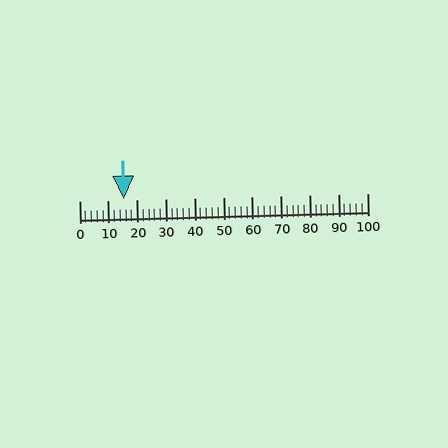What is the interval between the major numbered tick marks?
The major tick marks are spaced 10 units apart.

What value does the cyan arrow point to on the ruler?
The cyan arrow points to approximately 15.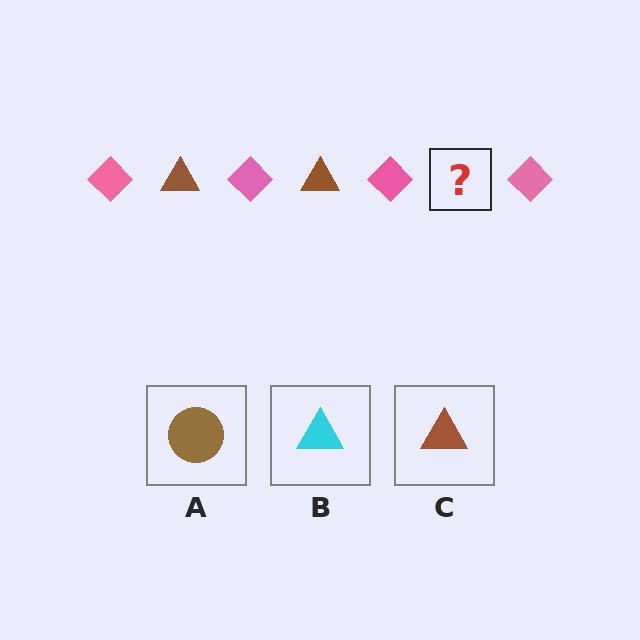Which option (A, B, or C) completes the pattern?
C.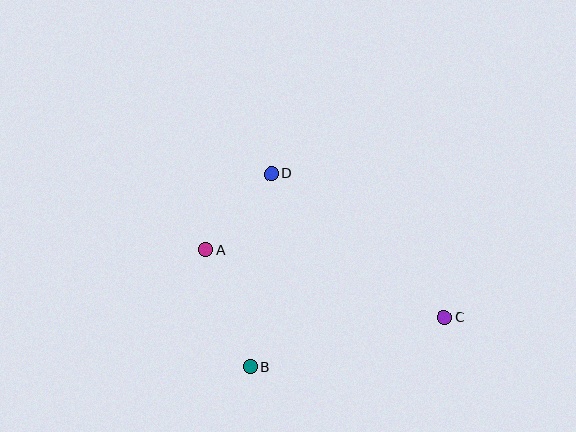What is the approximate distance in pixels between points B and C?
The distance between B and C is approximately 200 pixels.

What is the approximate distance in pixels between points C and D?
The distance between C and D is approximately 225 pixels.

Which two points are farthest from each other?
Points A and C are farthest from each other.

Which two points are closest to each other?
Points A and D are closest to each other.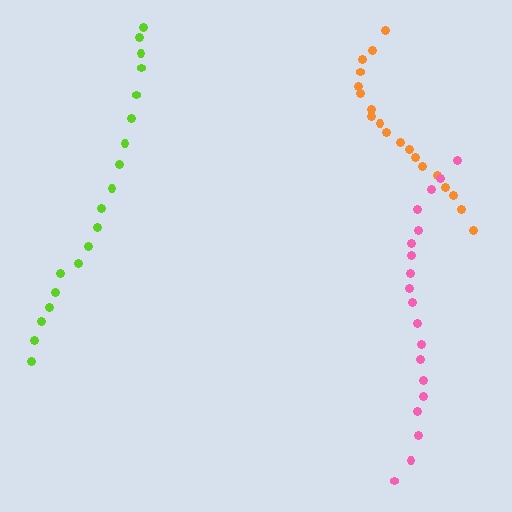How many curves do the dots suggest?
There are 3 distinct paths.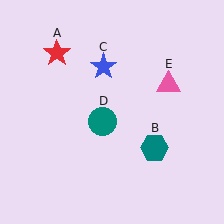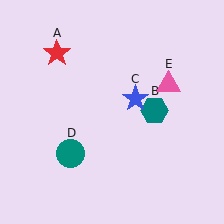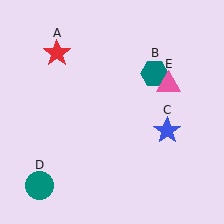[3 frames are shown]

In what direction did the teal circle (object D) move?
The teal circle (object D) moved down and to the left.